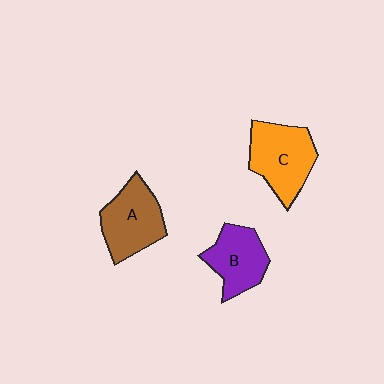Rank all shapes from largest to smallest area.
From largest to smallest: C (orange), A (brown), B (purple).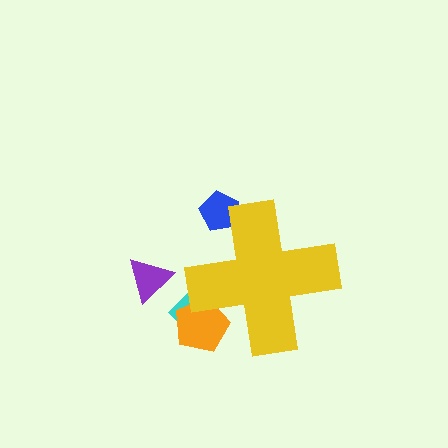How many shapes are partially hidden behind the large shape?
3 shapes are partially hidden.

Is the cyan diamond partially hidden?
Yes, the cyan diamond is partially hidden behind the yellow cross.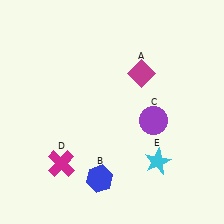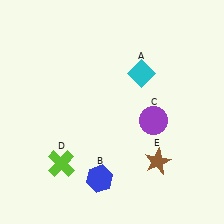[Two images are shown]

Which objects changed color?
A changed from magenta to cyan. D changed from magenta to lime. E changed from cyan to brown.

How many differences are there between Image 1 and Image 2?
There are 3 differences between the two images.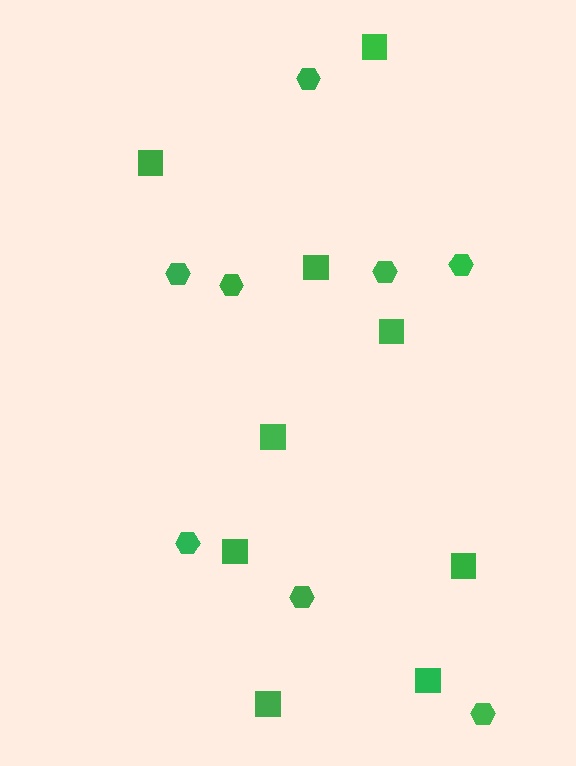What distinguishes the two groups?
There are 2 groups: one group of hexagons (8) and one group of squares (9).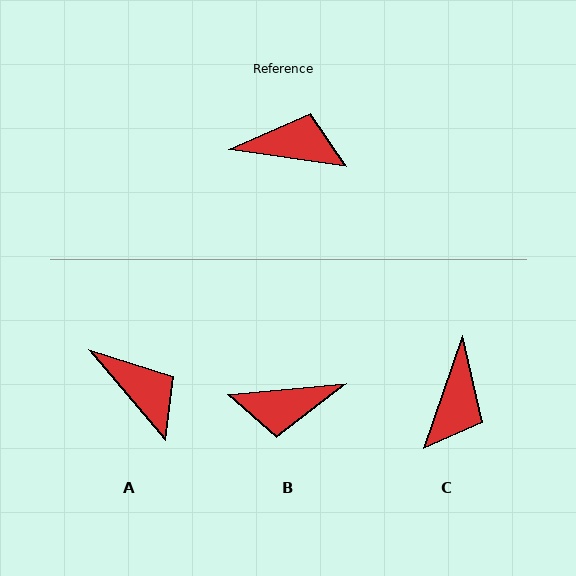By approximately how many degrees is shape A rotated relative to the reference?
Approximately 42 degrees clockwise.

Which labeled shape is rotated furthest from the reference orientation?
B, about 166 degrees away.